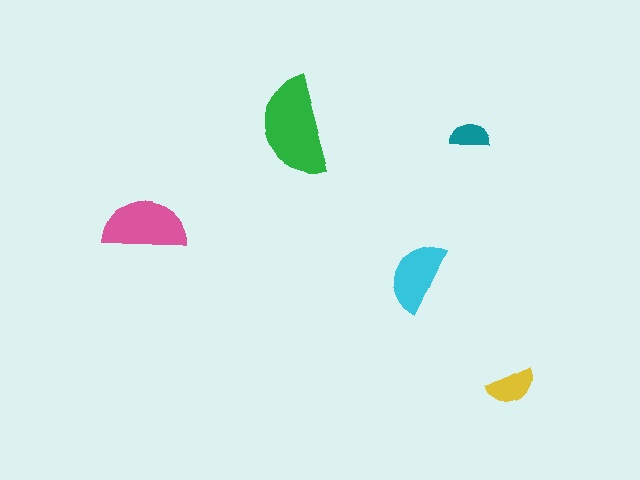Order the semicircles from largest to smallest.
the green one, the pink one, the cyan one, the yellow one, the teal one.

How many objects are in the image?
There are 5 objects in the image.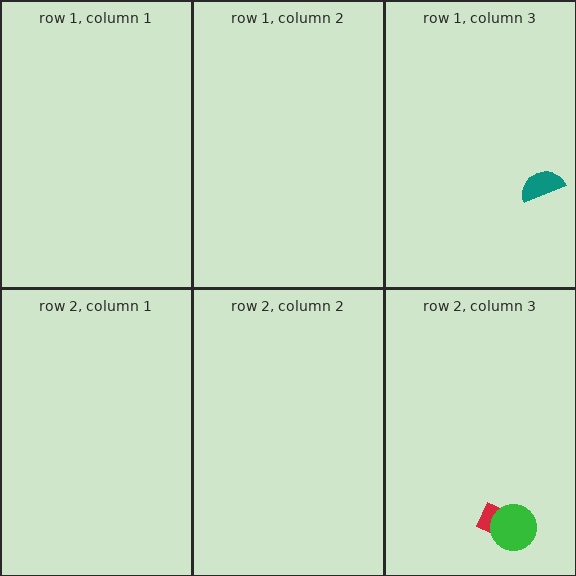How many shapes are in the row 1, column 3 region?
1.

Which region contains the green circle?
The row 2, column 3 region.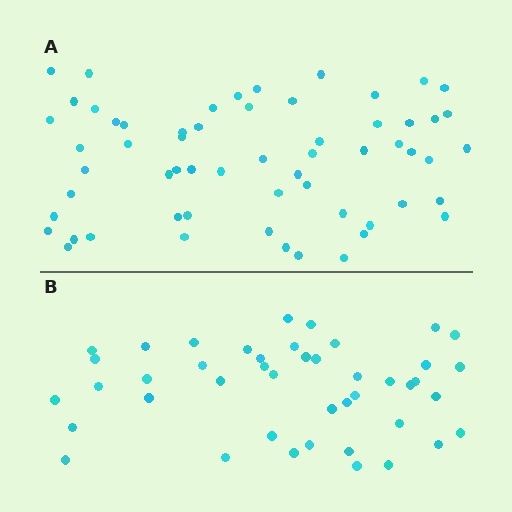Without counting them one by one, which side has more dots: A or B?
Region A (the top region) has more dots.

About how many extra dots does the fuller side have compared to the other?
Region A has approximately 15 more dots than region B.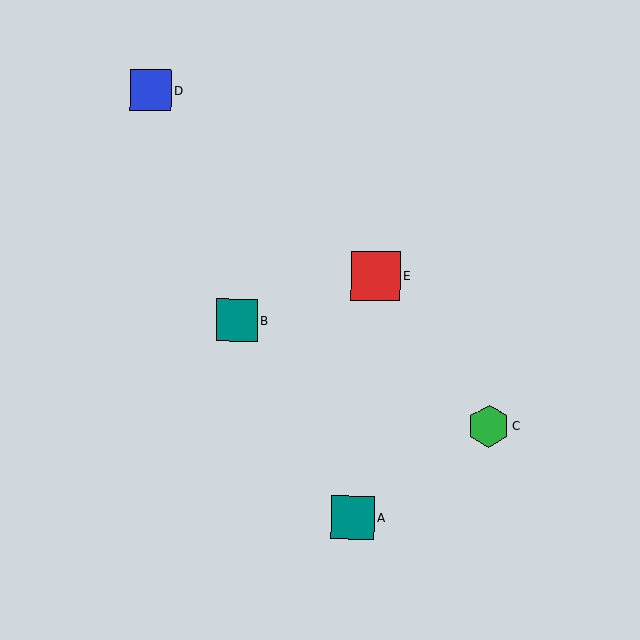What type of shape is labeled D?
Shape D is a blue square.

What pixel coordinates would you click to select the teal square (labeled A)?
Click at (352, 518) to select the teal square A.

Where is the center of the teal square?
The center of the teal square is at (237, 320).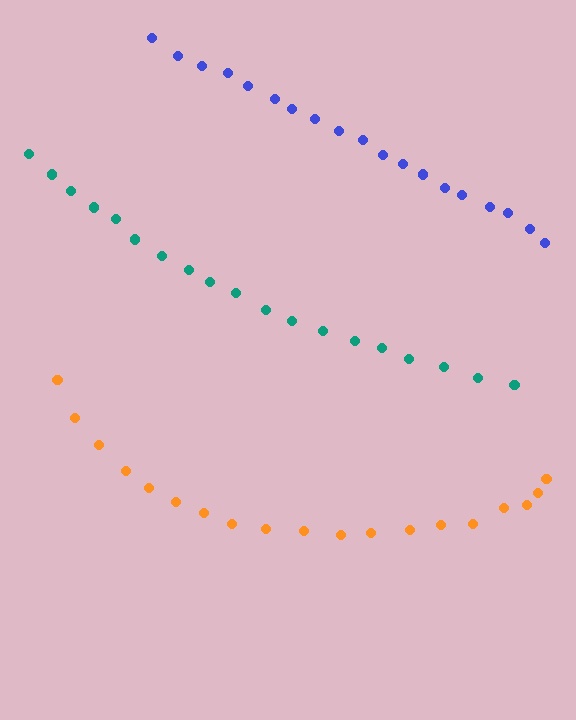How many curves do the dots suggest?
There are 3 distinct paths.